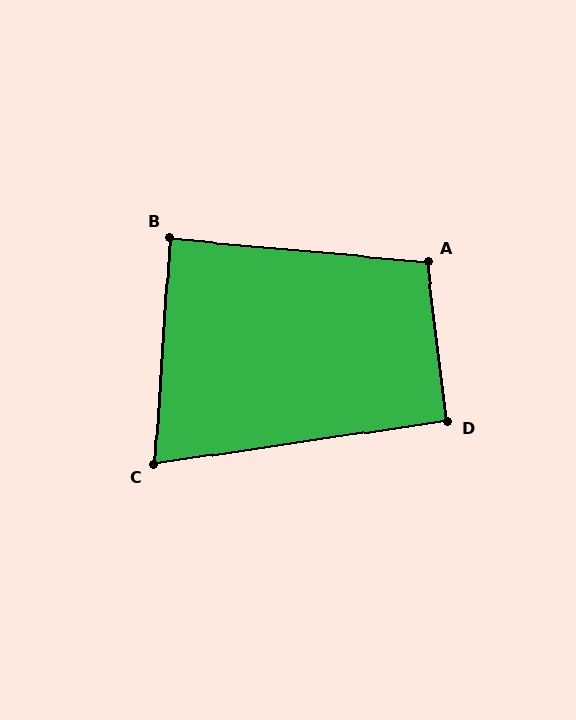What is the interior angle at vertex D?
Approximately 91 degrees (approximately right).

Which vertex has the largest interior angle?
A, at approximately 102 degrees.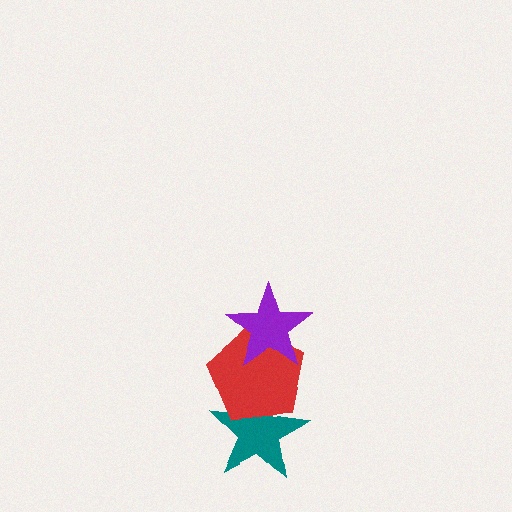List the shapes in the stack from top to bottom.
From top to bottom: the purple star, the red pentagon, the teal star.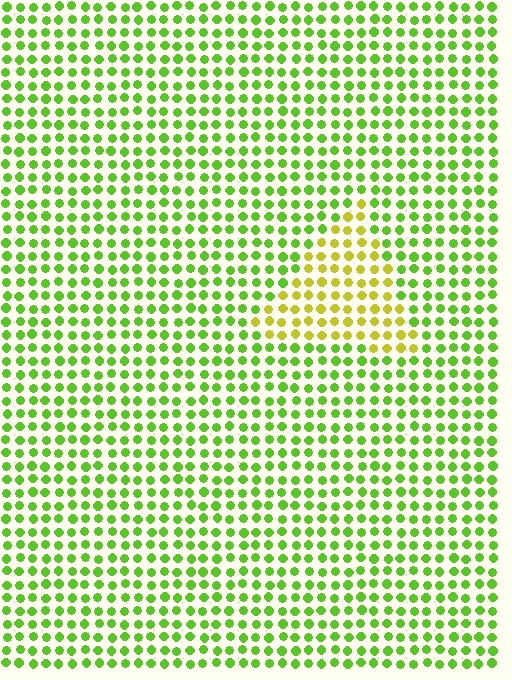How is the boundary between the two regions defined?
The boundary is defined purely by a slight shift in hue (about 40 degrees). Spacing, size, and orientation are identical on both sides.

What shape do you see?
I see a triangle.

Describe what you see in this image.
The image is filled with small lime elements in a uniform arrangement. A triangle-shaped region is visible where the elements are tinted to a slightly different hue, forming a subtle color boundary.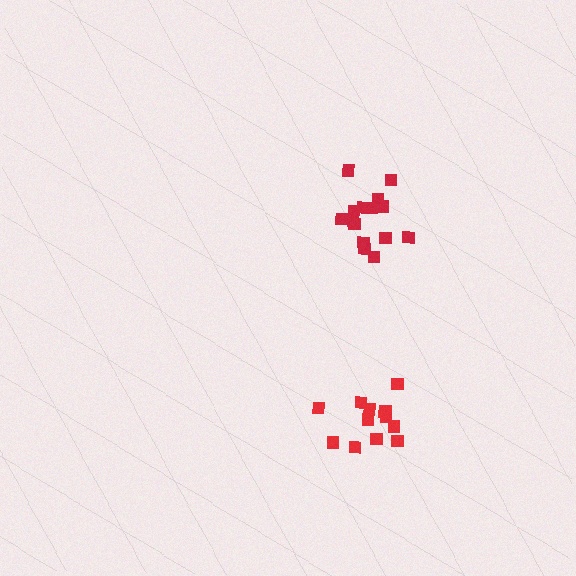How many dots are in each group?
Group 1: 15 dots, Group 2: 12 dots (27 total).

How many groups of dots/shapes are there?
There are 2 groups.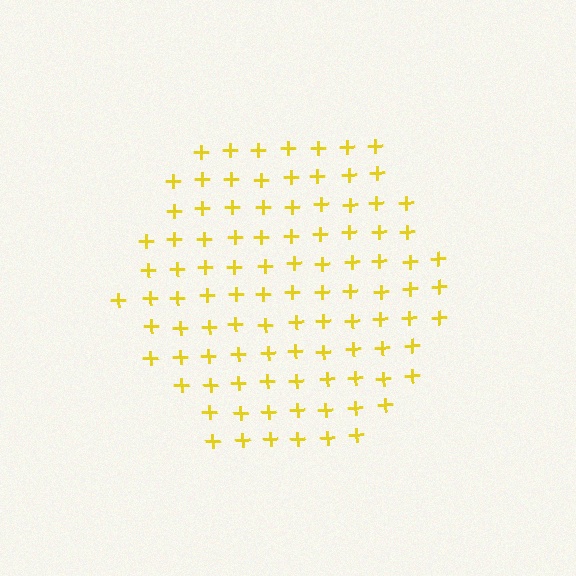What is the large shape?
The large shape is a hexagon.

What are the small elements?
The small elements are plus signs.